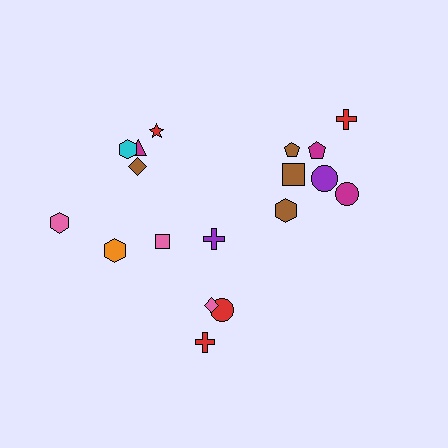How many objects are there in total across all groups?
There are 18 objects.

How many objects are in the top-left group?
There are 5 objects.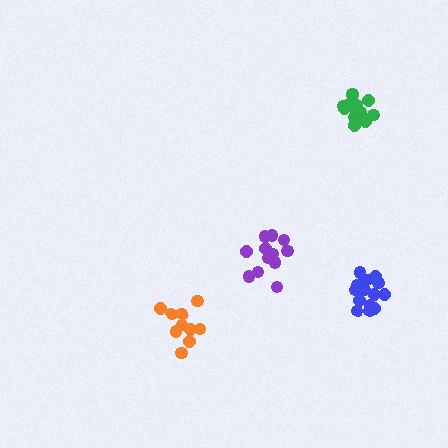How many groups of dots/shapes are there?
There are 4 groups.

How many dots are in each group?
Group 1: 10 dots, Group 2: 15 dots, Group 3: 12 dots, Group 4: 15 dots (52 total).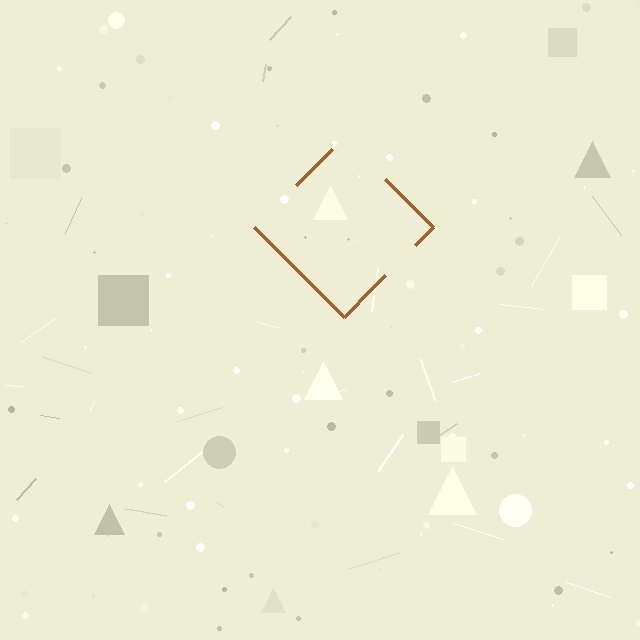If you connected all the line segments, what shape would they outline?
They would outline a diamond.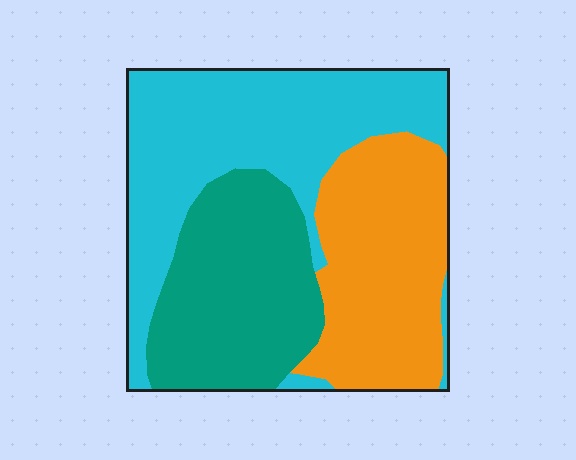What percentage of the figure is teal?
Teal covers 29% of the figure.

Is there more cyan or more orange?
Cyan.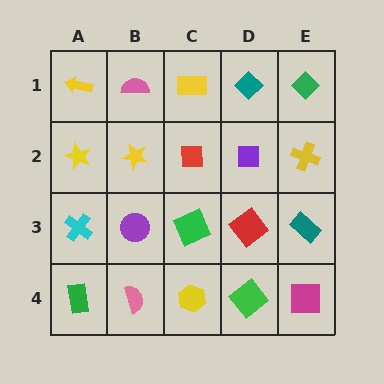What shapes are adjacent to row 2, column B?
A pink semicircle (row 1, column B), a purple circle (row 3, column B), a yellow star (row 2, column A), a red square (row 2, column C).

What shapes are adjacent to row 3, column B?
A yellow star (row 2, column B), a pink semicircle (row 4, column B), a cyan cross (row 3, column A), a green square (row 3, column C).